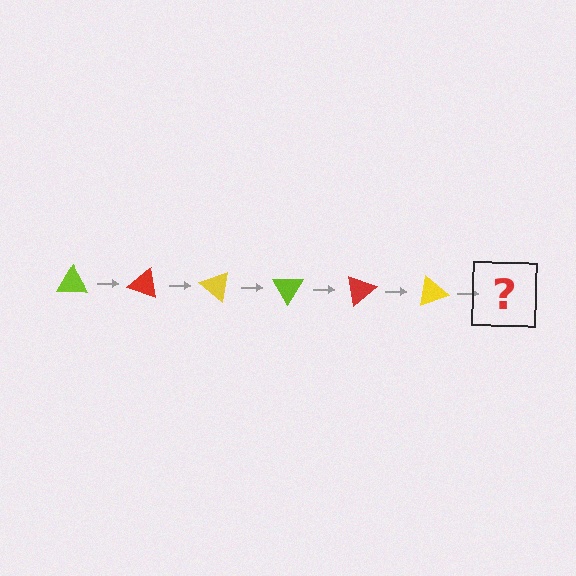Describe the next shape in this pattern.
It should be a lime triangle, rotated 120 degrees from the start.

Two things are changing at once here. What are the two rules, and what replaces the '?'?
The two rules are that it rotates 20 degrees each step and the color cycles through lime, red, and yellow. The '?' should be a lime triangle, rotated 120 degrees from the start.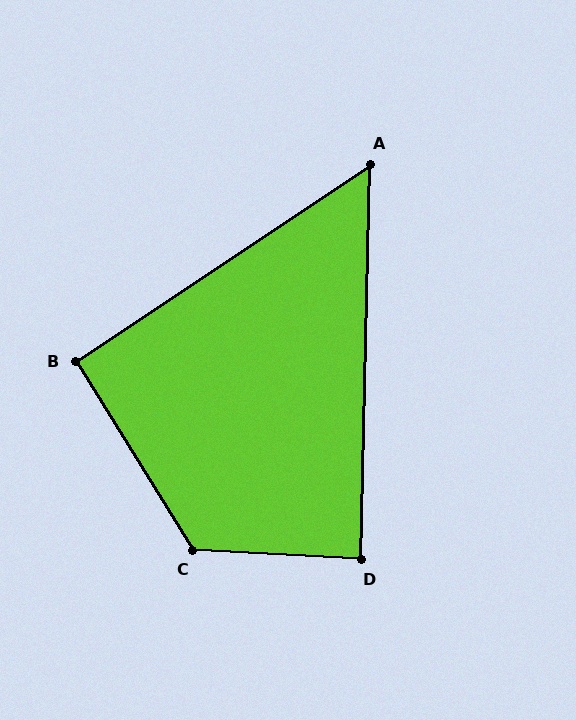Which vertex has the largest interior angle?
C, at approximately 125 degrees.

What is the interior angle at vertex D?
Approximately 88 degrees (approximately right).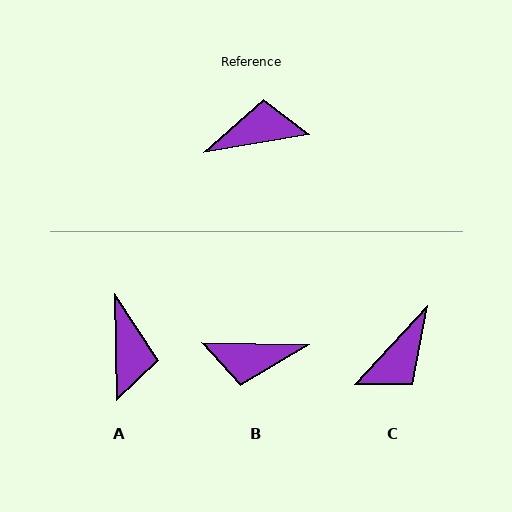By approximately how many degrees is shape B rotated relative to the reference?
Approximately 169 degrees counter-clockwise.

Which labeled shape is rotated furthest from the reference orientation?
B, about 169 degrees away.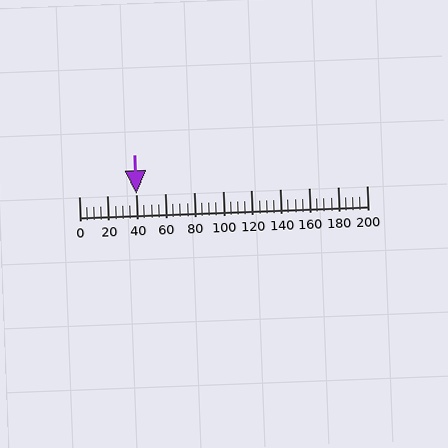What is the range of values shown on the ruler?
The ruler shows values from 0 to 200.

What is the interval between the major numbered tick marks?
The major tick marks are spaced 20 units apart.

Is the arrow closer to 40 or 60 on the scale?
The arrow is closer to 40.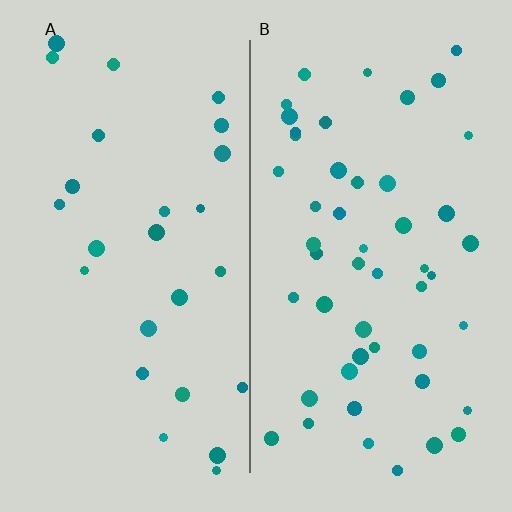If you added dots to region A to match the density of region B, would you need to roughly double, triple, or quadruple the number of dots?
Approximately double.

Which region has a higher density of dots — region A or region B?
B (the right).